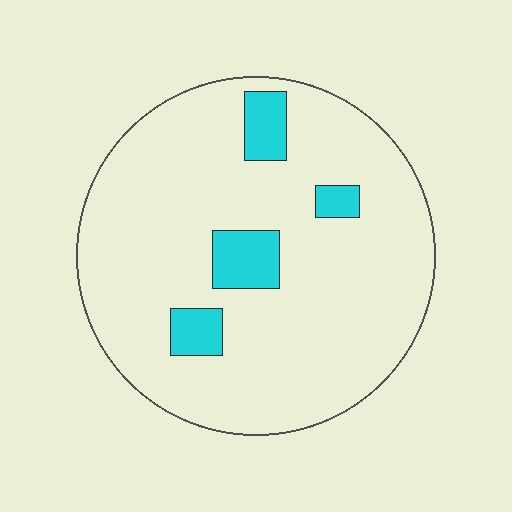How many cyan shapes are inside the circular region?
4.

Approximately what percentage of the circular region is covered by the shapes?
Approximately 10%.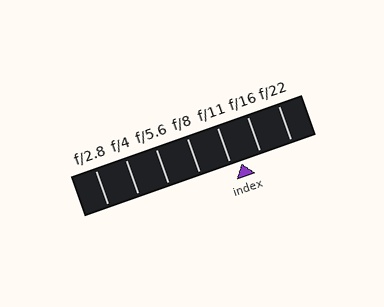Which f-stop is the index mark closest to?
The index mark is closest to f/11.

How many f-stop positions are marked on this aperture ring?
There are 7 f-stop positions marked.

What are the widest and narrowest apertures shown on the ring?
The widest aperture shown is f/2.8 and the narrowest is f/22.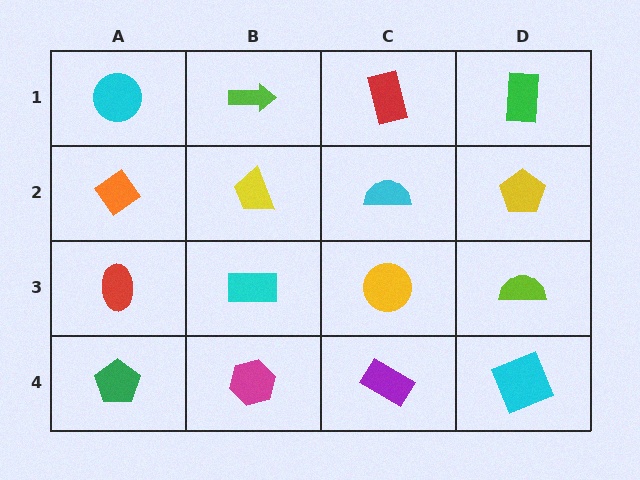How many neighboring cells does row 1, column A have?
2.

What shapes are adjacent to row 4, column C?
A yellow circle (row 3, column C), a magenta hexagon (row 4, column B), a cyan square (row 4, column D).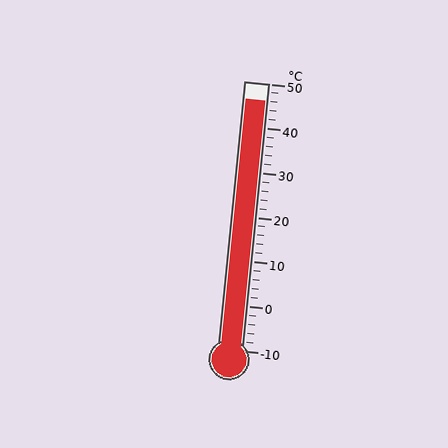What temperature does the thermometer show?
The thermometer shows approximately 46°C.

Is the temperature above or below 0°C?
The temperature is above 0°C.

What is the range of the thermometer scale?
The thermometer scale ranges from -10°C to 50°C.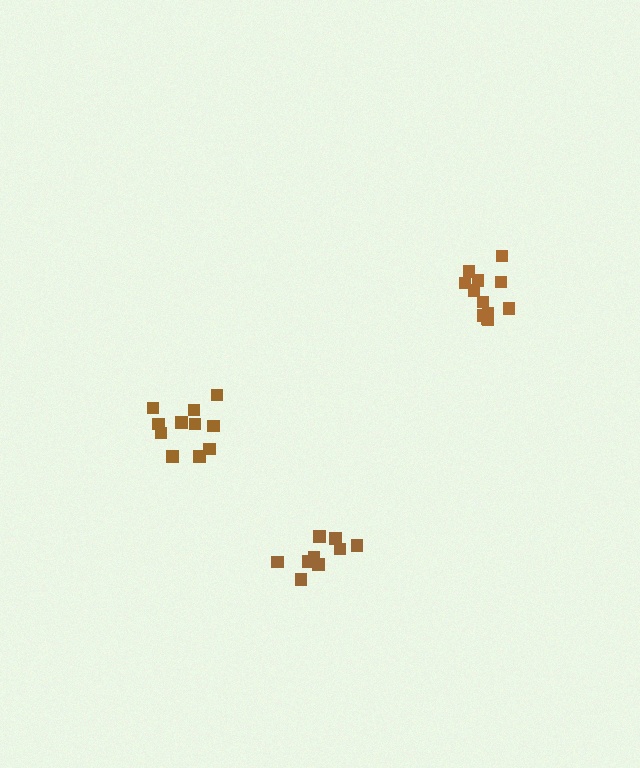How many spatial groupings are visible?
There are 3 spatial groupings.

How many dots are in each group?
Group 1: 9 dots, Group 2: 12 dots, Group 3: 11 dots (32 total).